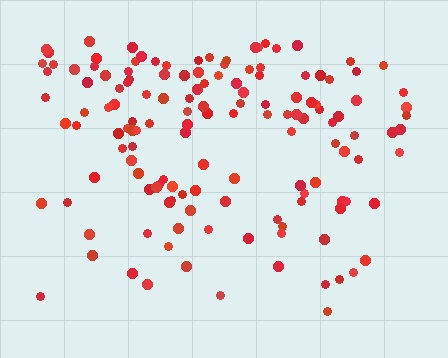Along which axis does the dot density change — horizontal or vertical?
Vertical.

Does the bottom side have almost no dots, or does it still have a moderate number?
Still a moderate number, just noticeably fewer than the top.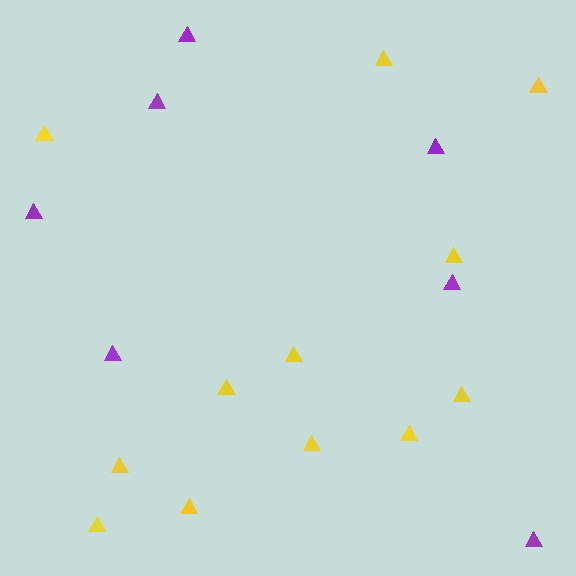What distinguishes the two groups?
There are 2 groups: one group of purple triangles (7) and one group of yellow triangles (12).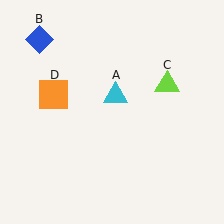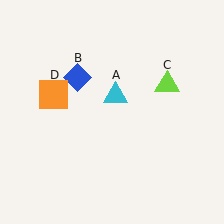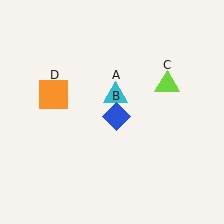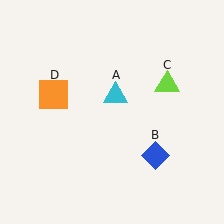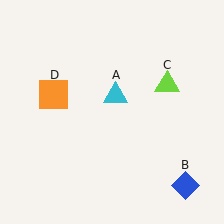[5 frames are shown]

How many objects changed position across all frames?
1 object changed position: blue diamond (object B).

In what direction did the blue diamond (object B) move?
The blue diamond (object B) moved down and to the right.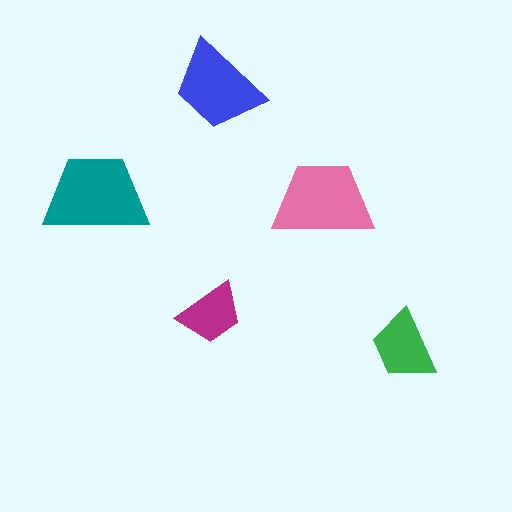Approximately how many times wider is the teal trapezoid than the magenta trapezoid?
About 1.5 times wider.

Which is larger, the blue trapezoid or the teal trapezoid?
The teal one.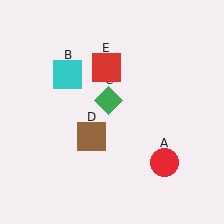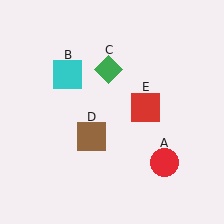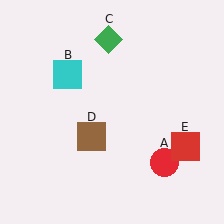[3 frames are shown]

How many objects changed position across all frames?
2 objects changed position: green diamond (object C), red square (object E).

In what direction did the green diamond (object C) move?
The green diamond (object C) moved up.